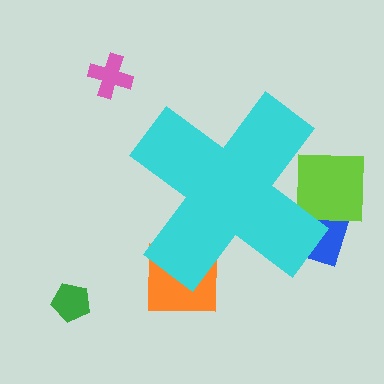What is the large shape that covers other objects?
A cyan cross.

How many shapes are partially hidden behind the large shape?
3 shapes are partially hidden.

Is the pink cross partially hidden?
No, the pink cross is fully visible.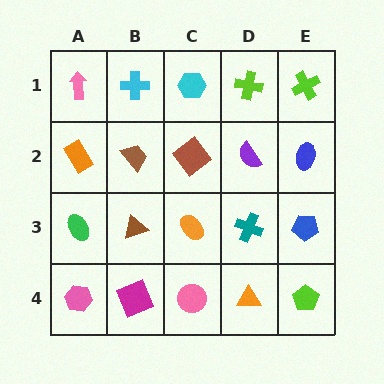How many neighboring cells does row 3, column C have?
4.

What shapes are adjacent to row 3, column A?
An orange rectangle (row 2, column A), a pink hexagon (row 4, column A), a brown triangle (row 3, column B).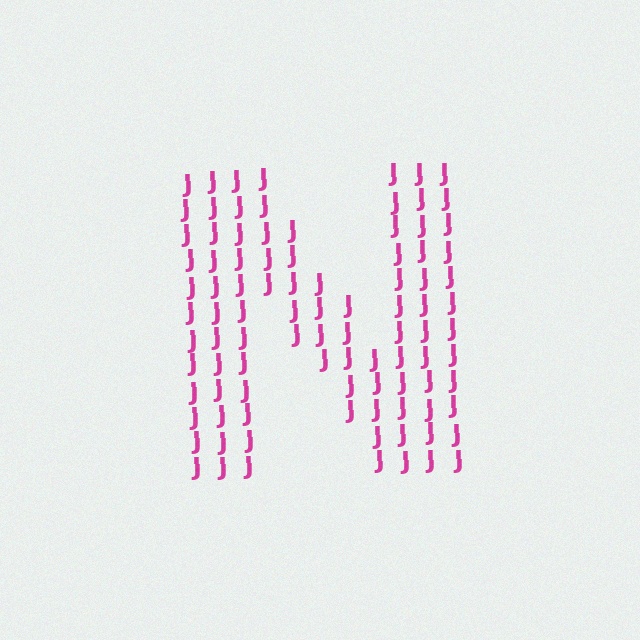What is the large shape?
The large shape is the letter N.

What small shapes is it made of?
It is made of small letter J's.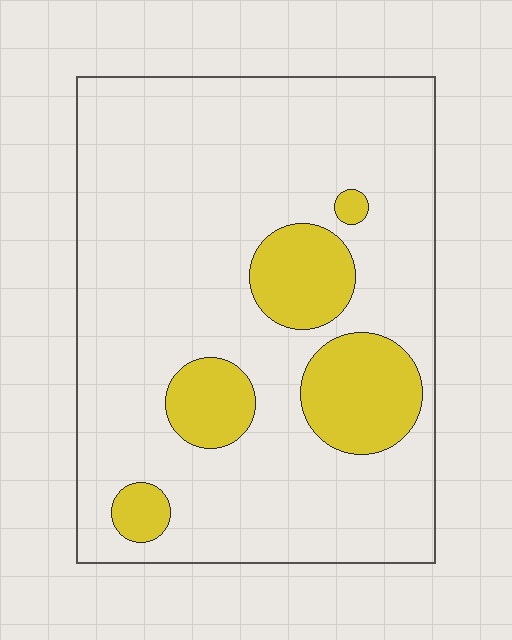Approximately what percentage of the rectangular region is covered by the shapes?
Approximately 20%.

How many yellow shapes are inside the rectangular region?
5.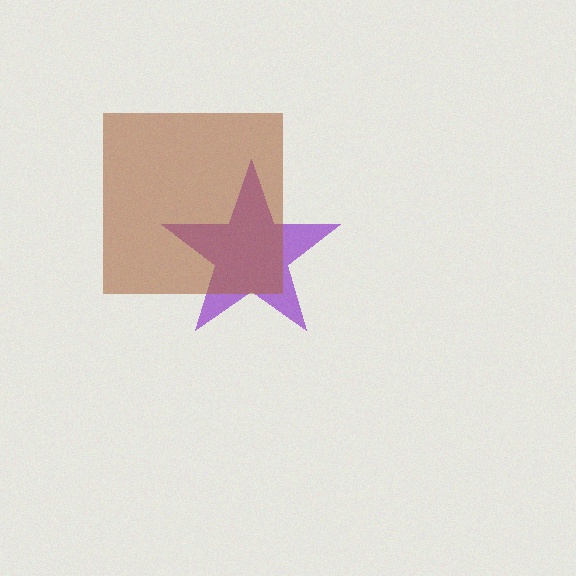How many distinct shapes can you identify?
There are 2 distinct shapes: a purple star, a brown square.